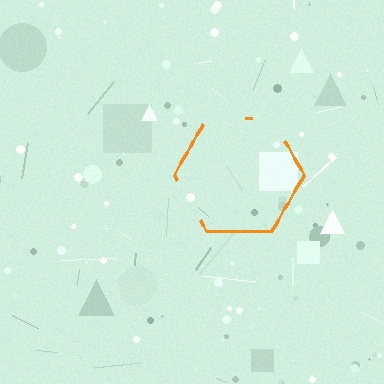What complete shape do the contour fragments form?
The contour fragments form a hexagon.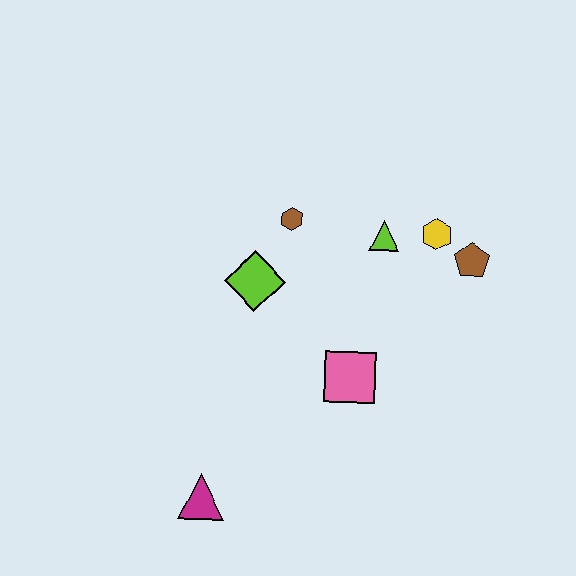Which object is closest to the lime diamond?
The brown hexagon is closest to the lime diamond.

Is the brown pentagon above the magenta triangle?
Yes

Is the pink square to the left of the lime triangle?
Yes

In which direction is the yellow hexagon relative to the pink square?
The yellow hexagon is above the pink square.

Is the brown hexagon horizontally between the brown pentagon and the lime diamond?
Yes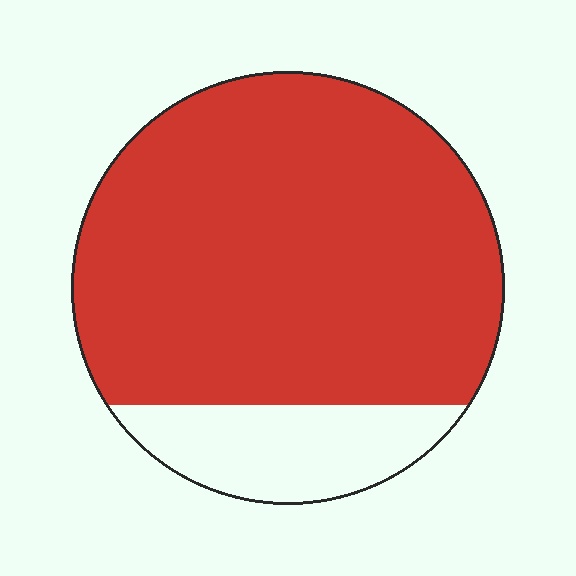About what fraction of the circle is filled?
About five sixths (5/6).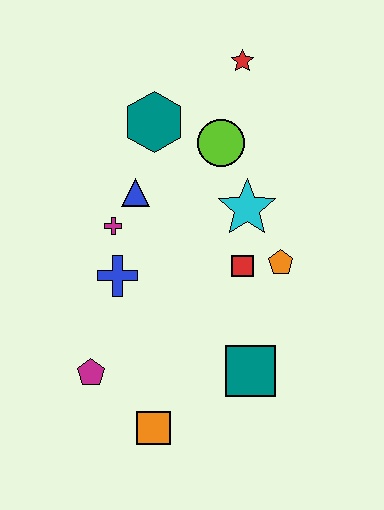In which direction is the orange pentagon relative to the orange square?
The orange pentagon is above the orange square.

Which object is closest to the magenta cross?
The blue triangle is closest to the magenta cross.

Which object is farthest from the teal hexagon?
The orange square is farthest from the teal hexagon.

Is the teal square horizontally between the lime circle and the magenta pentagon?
No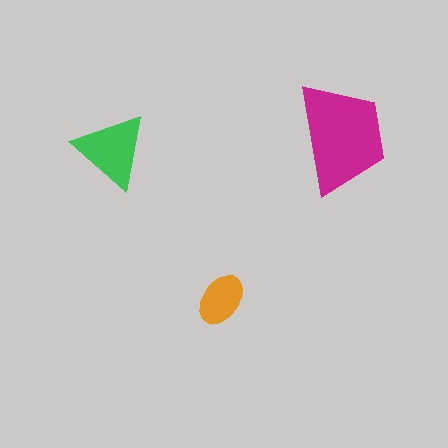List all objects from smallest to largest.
The orange ellipse, the green triangle, the magenta trapezoid.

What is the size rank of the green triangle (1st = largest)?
2nd.